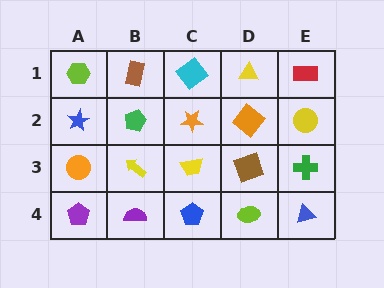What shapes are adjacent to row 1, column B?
A green pentagon (row 2, column B), a lime hexagon (row 1, column A), a cyan diamond (row 1, column C).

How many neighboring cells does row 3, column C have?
4.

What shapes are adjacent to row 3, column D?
An orange diamond (row 2, column D), a lime ellipse (row 4, column D), a yellow trapezoid (row 3, column C), a green cross (row 3, column E).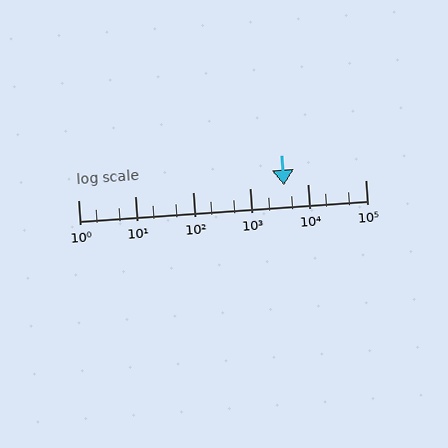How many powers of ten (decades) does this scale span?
The scale spans 5 decades, from 1 to 100000.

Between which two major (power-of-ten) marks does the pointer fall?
The pointer is between 1000 and 10000.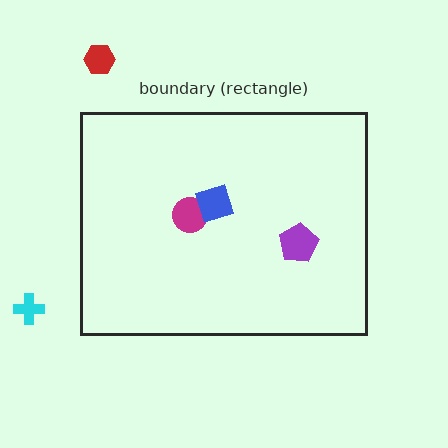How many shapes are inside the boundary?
3 inside, 2 outside.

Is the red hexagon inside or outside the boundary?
Outside.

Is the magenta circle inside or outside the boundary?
Inside.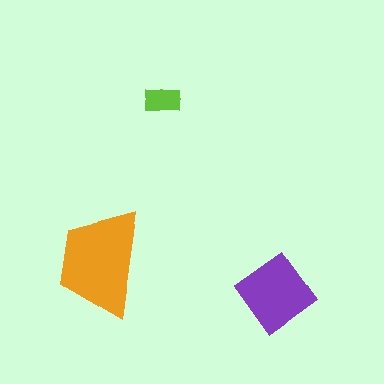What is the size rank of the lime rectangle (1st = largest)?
3rd.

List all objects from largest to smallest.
The orange trapezoid, the purple diamond, the lime rectangle.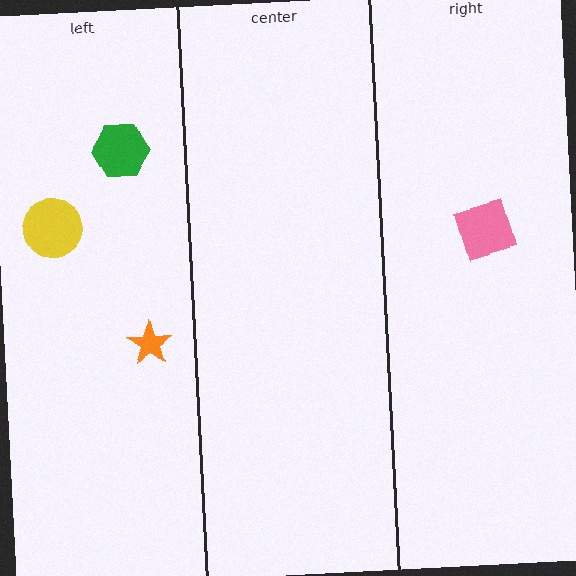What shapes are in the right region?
The pink square.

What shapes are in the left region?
The yellow circle, the green hexagon, the orange star.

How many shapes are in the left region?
3.